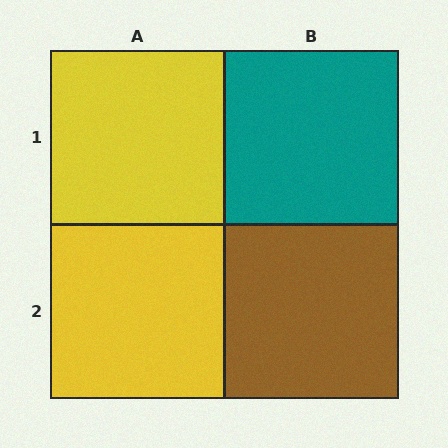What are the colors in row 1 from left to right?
Yellow, teal.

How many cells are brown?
1 cell is brown.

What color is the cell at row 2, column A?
Yellow.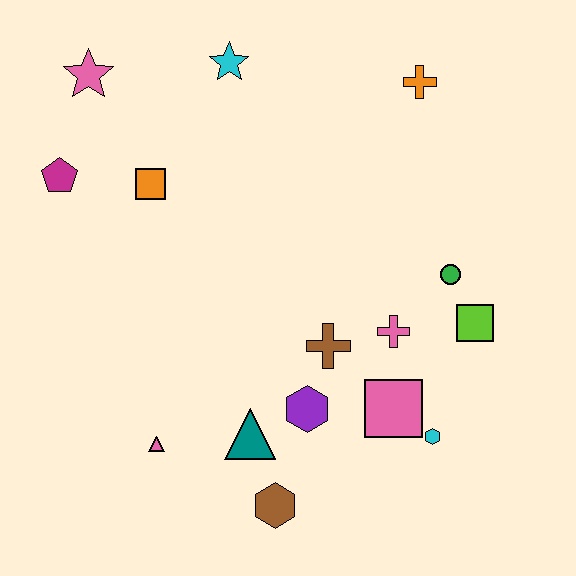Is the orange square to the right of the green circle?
No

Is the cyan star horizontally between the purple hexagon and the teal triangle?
No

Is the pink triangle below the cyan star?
Yes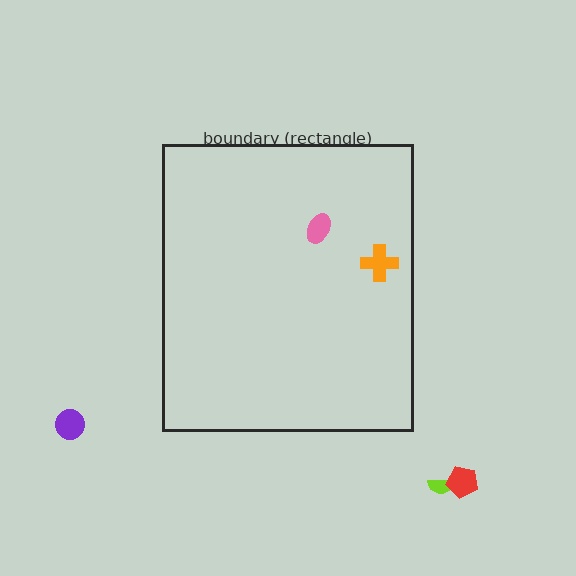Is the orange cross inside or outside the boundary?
Inside.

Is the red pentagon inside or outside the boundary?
Outside.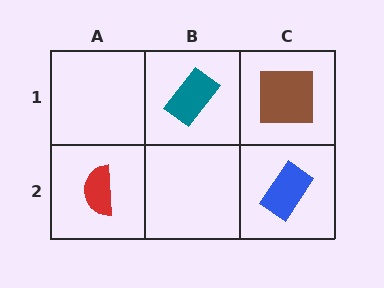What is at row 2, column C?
A blue rectangle.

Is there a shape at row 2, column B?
No, that cell is empty.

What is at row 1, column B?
A teal rectangle.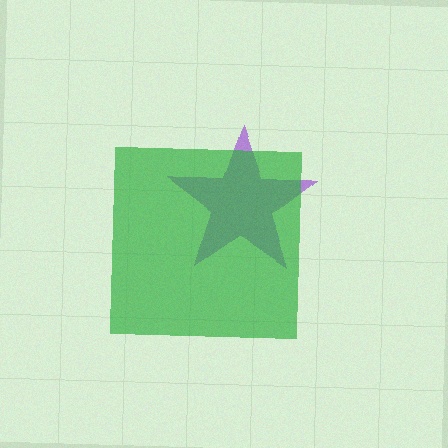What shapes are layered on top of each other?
The layered shapes are: a purple star, a green square.